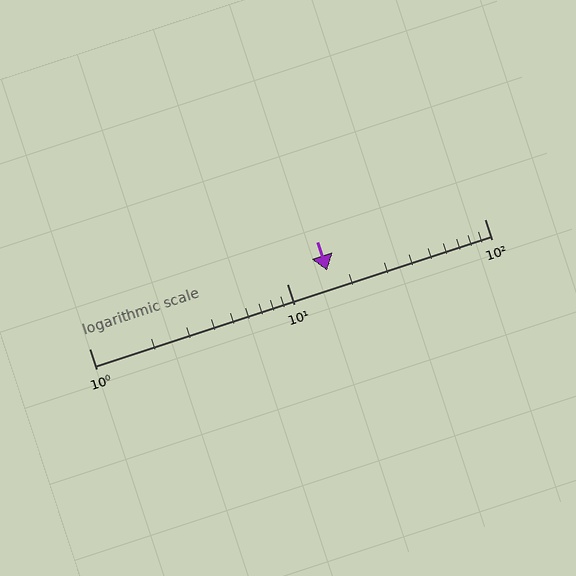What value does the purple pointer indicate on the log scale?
The pointer indicates approximately 16.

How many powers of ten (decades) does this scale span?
The scale spans 2 decades, from 1 to 100.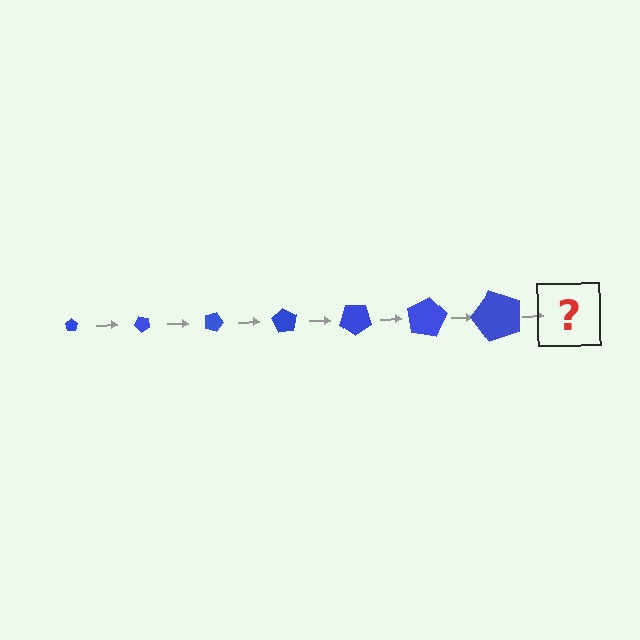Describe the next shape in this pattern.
It should be a pentagon, larger than the previous one and rotated 315 degrees from the start.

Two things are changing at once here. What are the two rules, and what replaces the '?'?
The two rules are that the pentagon grows larger each step and it rotates 45 degrees each step. The '?' should be a pentagon, larger than the previous one and rotated 315 degrees from the start.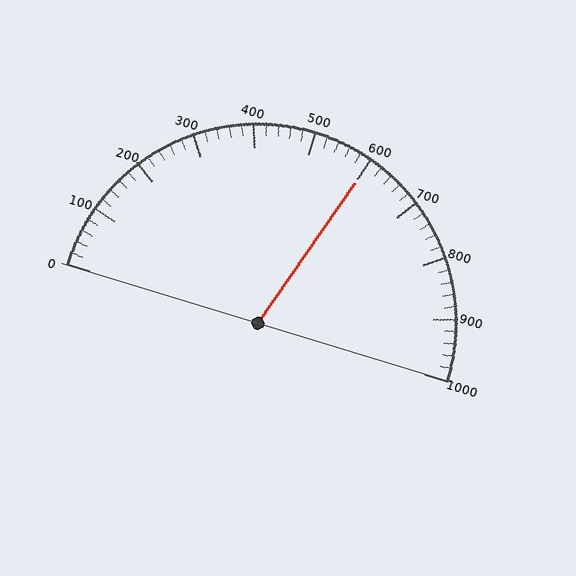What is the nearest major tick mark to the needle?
The nearest major tick mark is 600.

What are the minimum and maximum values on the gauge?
The gauge ranges from 0 to 1000.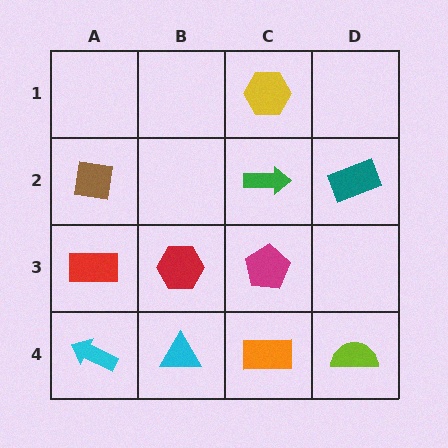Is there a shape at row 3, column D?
No, that cell is empty.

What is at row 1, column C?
A yellow hexagon.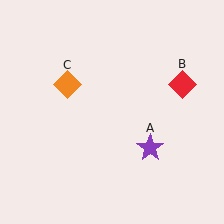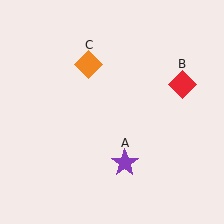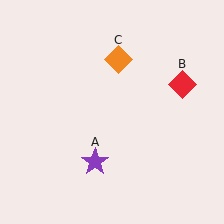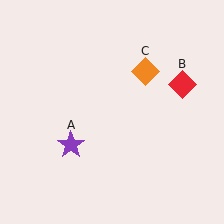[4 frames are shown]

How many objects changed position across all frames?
2 objects changed position: purple star (object A), orange diamond (object C).